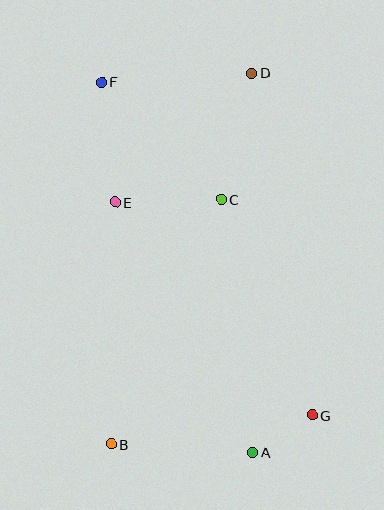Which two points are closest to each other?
Points A and G are closest to each other.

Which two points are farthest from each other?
Points A and F are farthest from each other.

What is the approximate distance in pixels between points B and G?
The distance between B and G is approximately 203 pixels.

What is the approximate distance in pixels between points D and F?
The distance between D and F is approximately 150 pixels.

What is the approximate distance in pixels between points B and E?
The distance between B and E is approximately 242 pixels.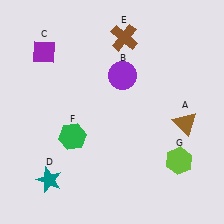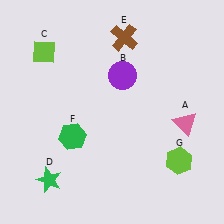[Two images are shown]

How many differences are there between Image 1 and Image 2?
There are 3 differences between the two images.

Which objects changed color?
A changed from brown to pink. C changed from purple to lime. D changed from teal to green.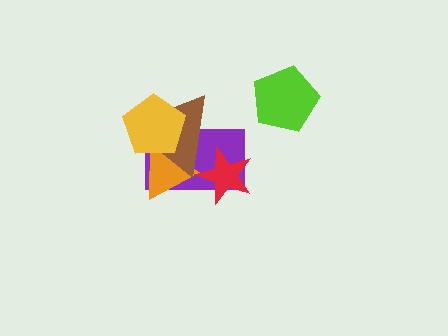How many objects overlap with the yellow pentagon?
3 objects overlap with the yellow pentagon.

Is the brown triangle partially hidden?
Yes, it is partially covered by another shape.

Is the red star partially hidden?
No, no other shape covers it.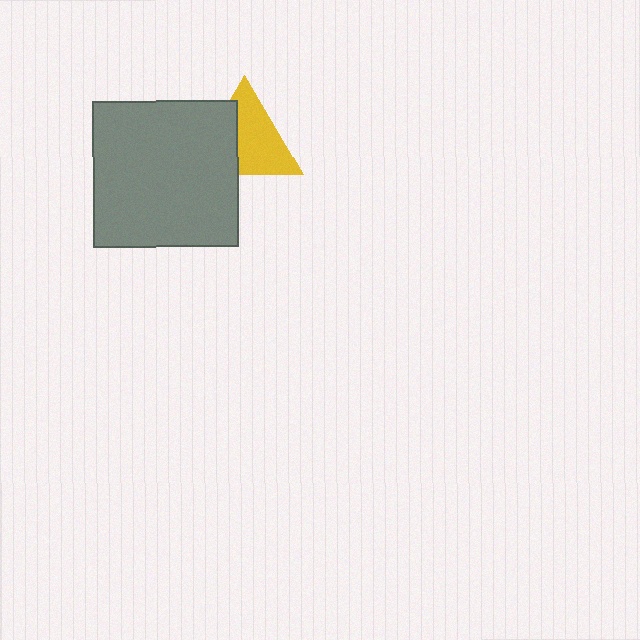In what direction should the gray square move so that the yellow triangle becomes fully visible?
The gray square should move left. That is the shortest direction to clear the overlap and leave the yellow triangle fully visible.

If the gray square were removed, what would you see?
You would see the complete yellow triangle.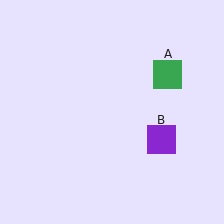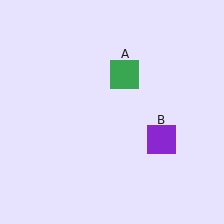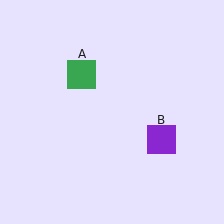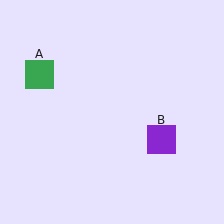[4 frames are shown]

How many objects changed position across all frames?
1 object changed position: green square (object A).